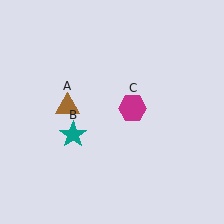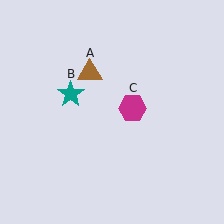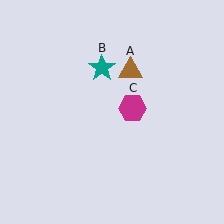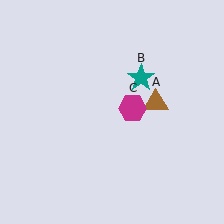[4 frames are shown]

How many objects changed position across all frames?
2 objects changed position: brown triangle (object A), teal star (object B).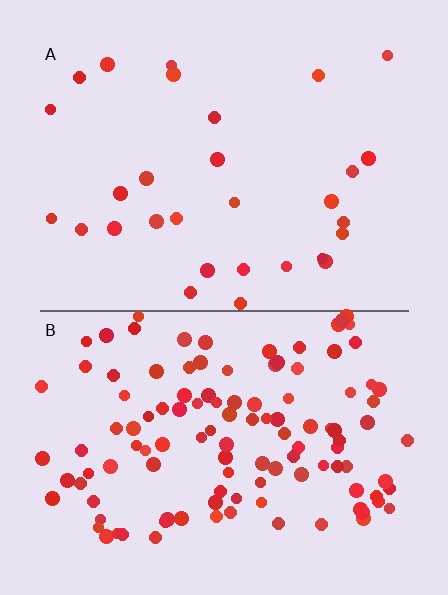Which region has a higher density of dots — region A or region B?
B (the bottom).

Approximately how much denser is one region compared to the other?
Approximately 4.0× — region B over region A.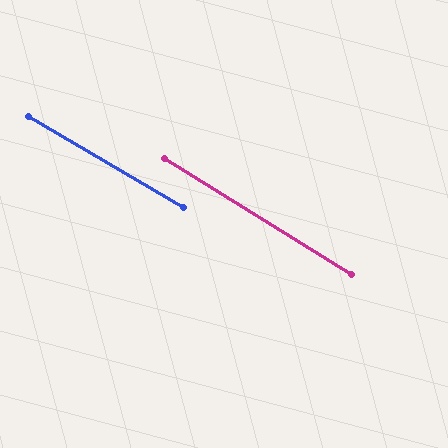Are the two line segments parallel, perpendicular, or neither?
Parallel — their directions differ by only 1.3°.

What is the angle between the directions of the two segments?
Approximately 1 degree.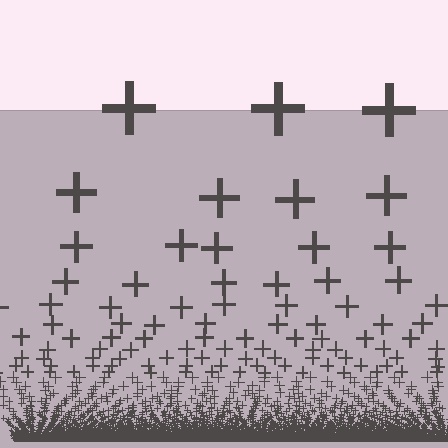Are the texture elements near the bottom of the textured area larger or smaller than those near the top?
Smaller. The gradient is inverted — elements near the bottom are smaller and denser.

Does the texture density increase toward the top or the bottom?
Density increases toward the bottom.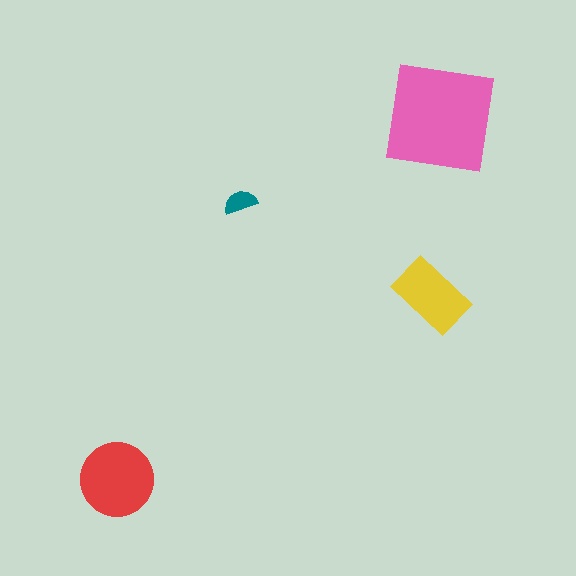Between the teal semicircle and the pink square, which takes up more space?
The pink square.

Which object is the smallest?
The teal semicircle.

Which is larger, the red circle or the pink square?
The pink square.